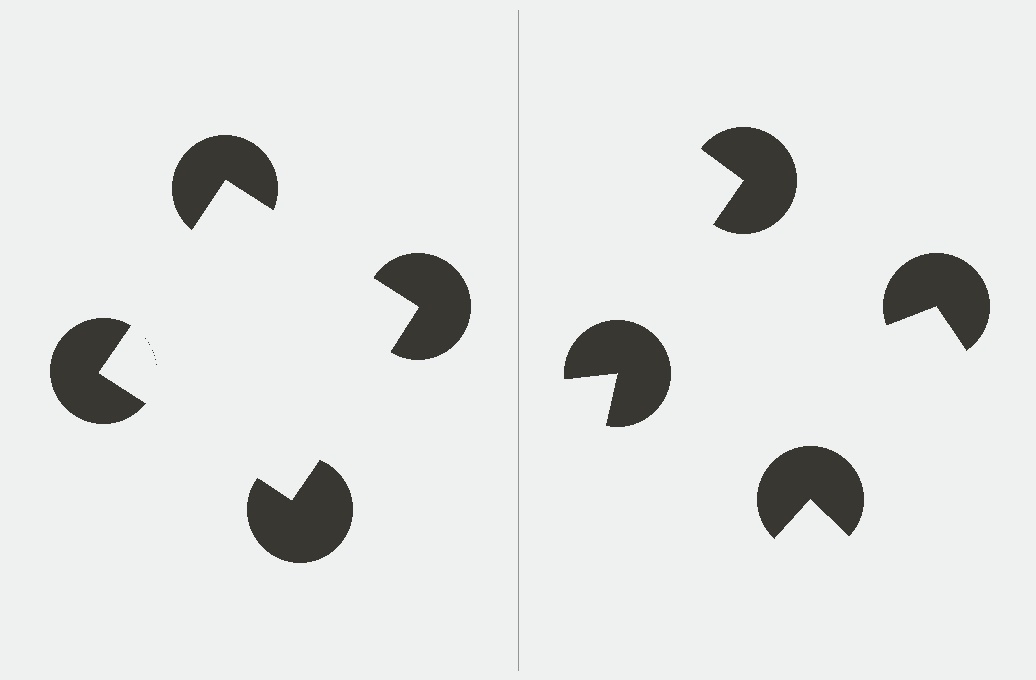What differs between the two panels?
The pac-man discs are positioned identically on both sides; only the wedge orientations differ. On the left they align to a square; on the right they are misaligned.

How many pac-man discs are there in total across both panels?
8 — 4 on each side.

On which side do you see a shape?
An illusory square appears on the left side. On the right side the wedge cuts are rotated, so no coherent shape forms.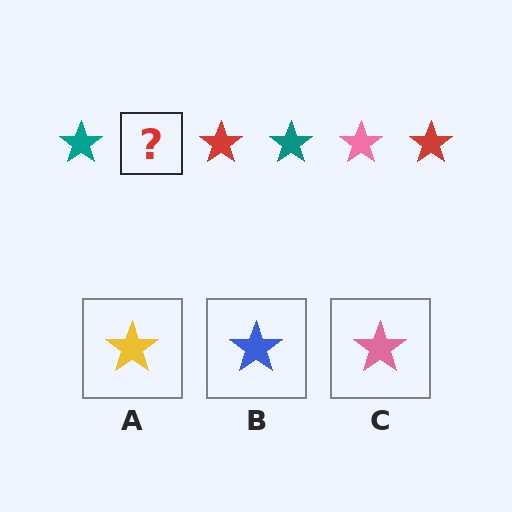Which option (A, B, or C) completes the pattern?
C.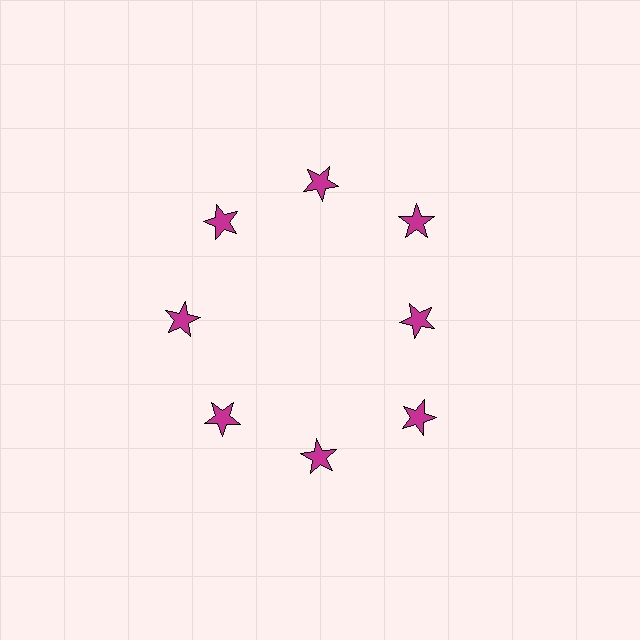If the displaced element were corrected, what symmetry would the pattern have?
It would have 8-fold rotational symmetry — the pattern would map onto itself every 45 degrees.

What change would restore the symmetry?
The symmetry would be restored by moving it outward, back onto the ring so that all 8 stars sit at equal angles and equal distance from the center.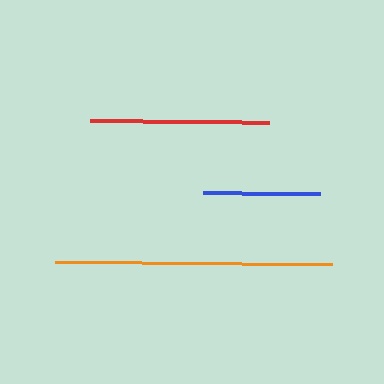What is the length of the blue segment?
The blue segment is approximately 117 pixels long.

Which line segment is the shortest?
The blue line is the shortest at approximately 117 pixels.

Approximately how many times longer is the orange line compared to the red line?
The orange line is approximately 1.5 times the length of the red line.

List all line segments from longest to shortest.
From longest to shortest: orange, red, blue.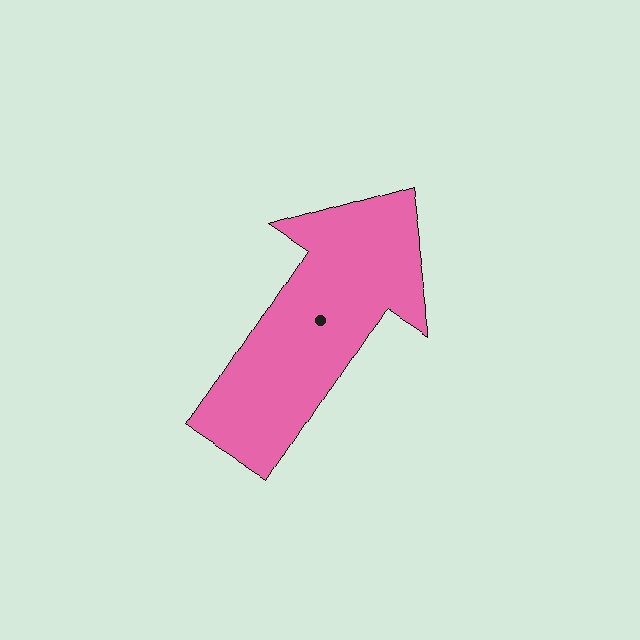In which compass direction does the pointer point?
Northeast.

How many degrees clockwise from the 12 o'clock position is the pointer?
Approximately 33 degrees.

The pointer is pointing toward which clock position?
Roughly 1 o'clock.